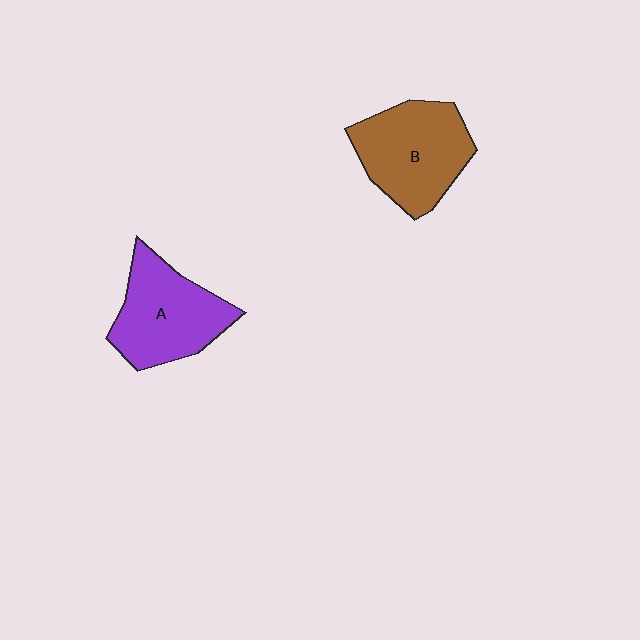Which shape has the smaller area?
Shape A (purple).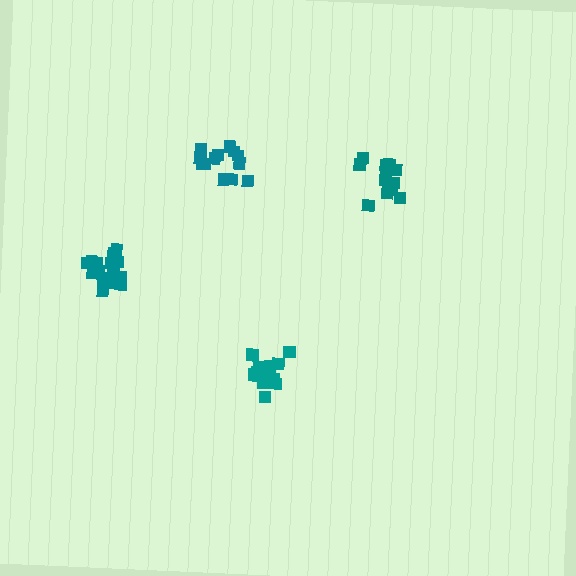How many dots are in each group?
Group 1: 17 dots, Group 2: 13 dots, Group 3: 14 dots, Group 4: 18 dots (62 total).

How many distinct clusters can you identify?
There are 4 distinct clusters.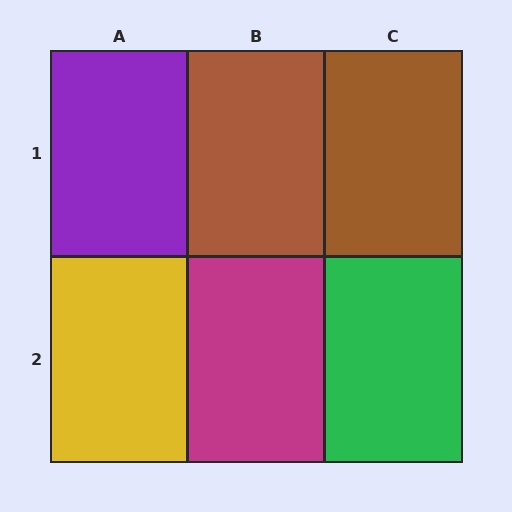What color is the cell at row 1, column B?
Brown.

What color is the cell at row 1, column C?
Brown.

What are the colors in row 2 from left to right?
Yellow, magenta, green.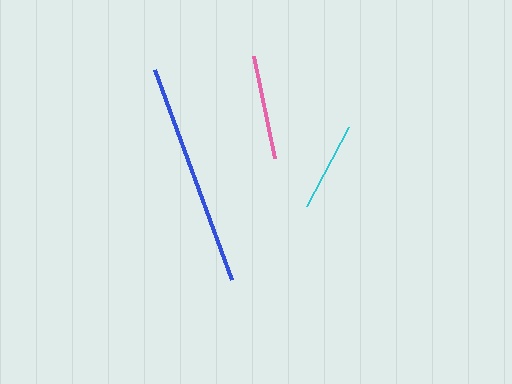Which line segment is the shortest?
The cyan line is the shortest at approximately 89 pixels.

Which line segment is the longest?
The blue line is the longest at approximately 223 pixels.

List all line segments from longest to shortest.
From longest to shortest: blue, pink, cyan.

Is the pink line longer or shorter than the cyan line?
The pink line is longer than the cyan line.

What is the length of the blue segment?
The blue segment is approximately 223 pixels long.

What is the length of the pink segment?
The pink segment is approximately 104 pixels long.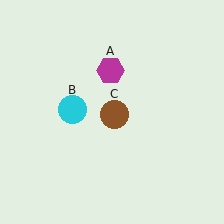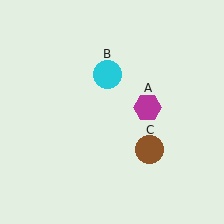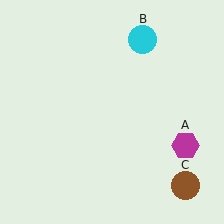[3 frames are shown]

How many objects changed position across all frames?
3 objects changed position: magenta hexagon (object A), cyan circle (object B), brown circle (object C).